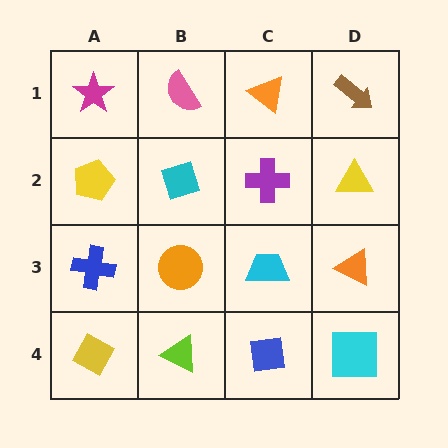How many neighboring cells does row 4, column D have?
2.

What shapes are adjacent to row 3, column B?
A cyan diamond (row 2, column B), a lime triangle (row 4, column B), a blue cross (row 3, column A), a cyan trapezoid (row 3, column C).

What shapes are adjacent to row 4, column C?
A cyan trapezoid (row 3, column C), a lime triangle (row 4, column B), a cyan square (row 4, column D).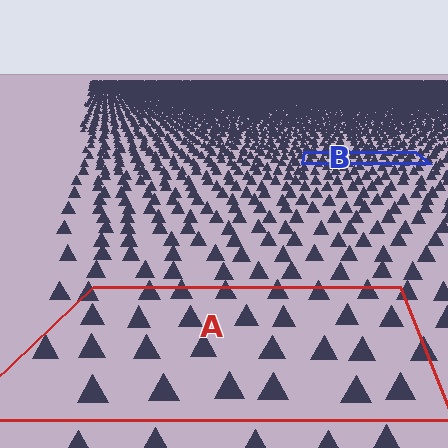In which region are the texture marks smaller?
The texture marks are smaller in region B, because it is farther away.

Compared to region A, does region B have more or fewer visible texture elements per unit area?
Region B has more texture elements per unit area — they are packed more densely because it is farther away.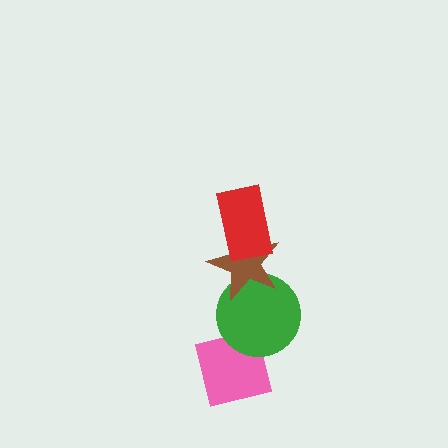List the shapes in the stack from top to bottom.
From top to bottom: the red rectangle, the brown star, the green circle, the pink square.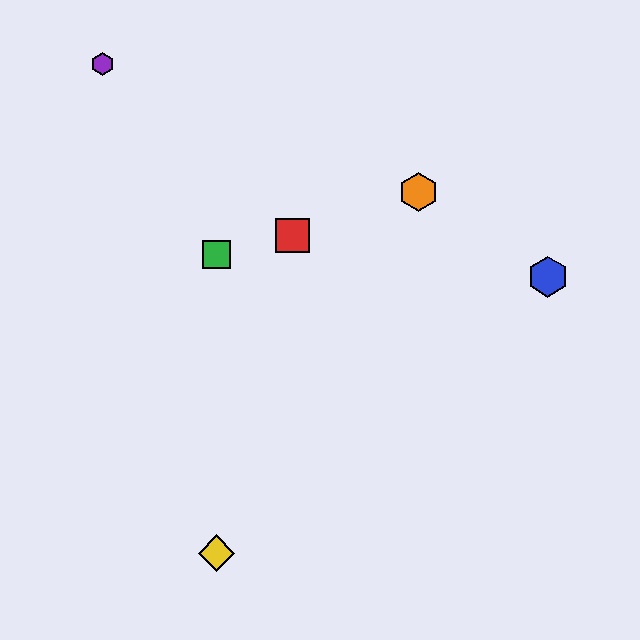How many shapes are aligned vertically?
2 shapes (the green square, the yellow diamond) are aligned vertically.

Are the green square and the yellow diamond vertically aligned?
Yes, both are at x≈216.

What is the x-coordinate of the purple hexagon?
The purple hexagon is at x≈102.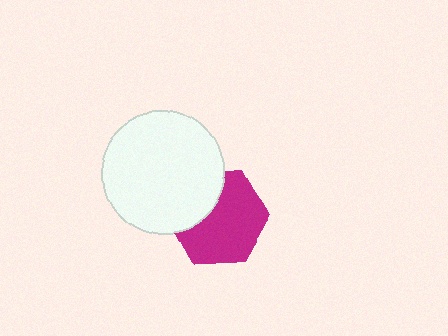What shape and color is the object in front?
The object in front is a white circle.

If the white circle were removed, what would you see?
You would see the complete magenta hexagon.